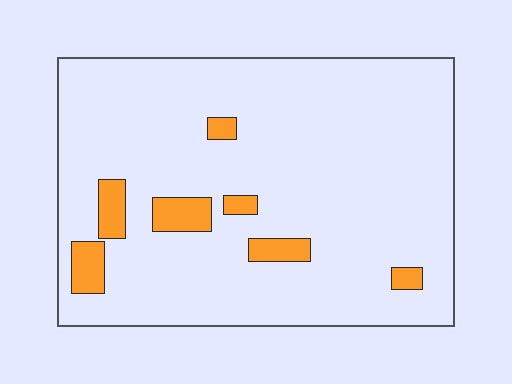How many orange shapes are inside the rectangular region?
7.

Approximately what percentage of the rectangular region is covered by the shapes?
Approximately 10%.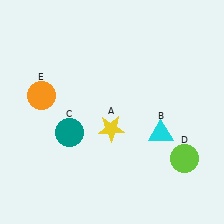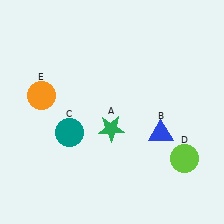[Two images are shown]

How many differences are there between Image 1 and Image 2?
There are 2 differences between the two images.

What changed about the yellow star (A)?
In Image 1, A is yellow. In Image 2, it changed to green.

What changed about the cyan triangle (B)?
In Image 1, B is cyan. In Image 2, it changed to blue.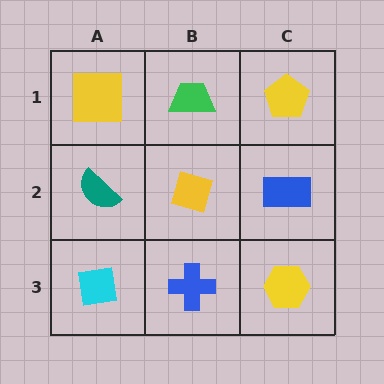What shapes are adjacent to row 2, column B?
A green trapezoid (row 1, column B), a blue cross (row 3, column B), a teal semicircle (row 2, column A), a blue rectangle (row 2, column C).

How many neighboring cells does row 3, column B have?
3.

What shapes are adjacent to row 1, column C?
A blue rectangle (row 2, column C), a green trapezoid (row 1, column B).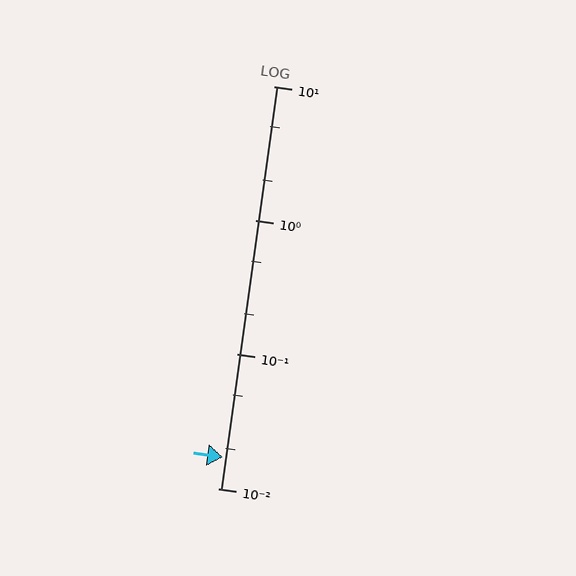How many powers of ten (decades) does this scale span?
The scale spans 3 decades, from 0.01 to 10.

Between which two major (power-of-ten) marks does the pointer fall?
The pointer is between 0.01 and 0.1.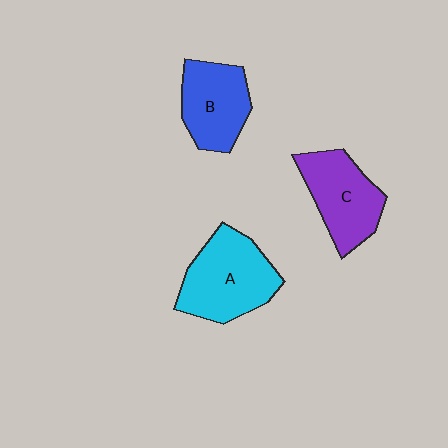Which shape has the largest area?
Shape A (cyan).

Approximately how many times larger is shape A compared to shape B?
Approximately 1.3 times.